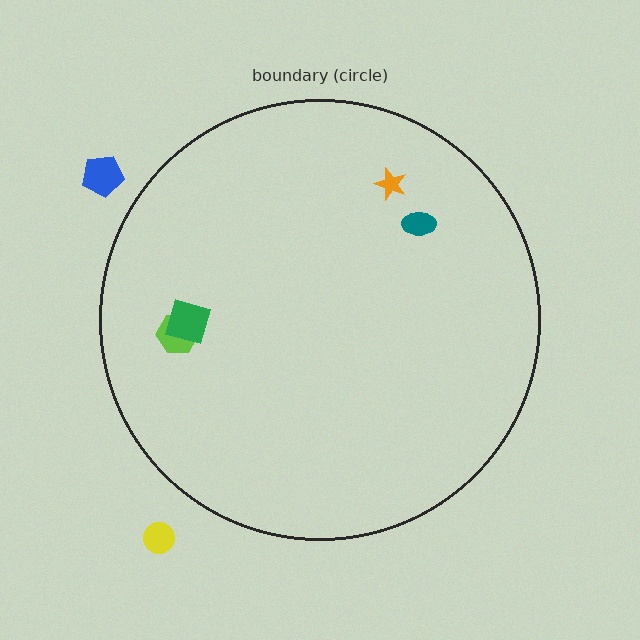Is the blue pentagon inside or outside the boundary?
Outside.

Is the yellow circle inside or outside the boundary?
Outside.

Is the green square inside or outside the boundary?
Inside.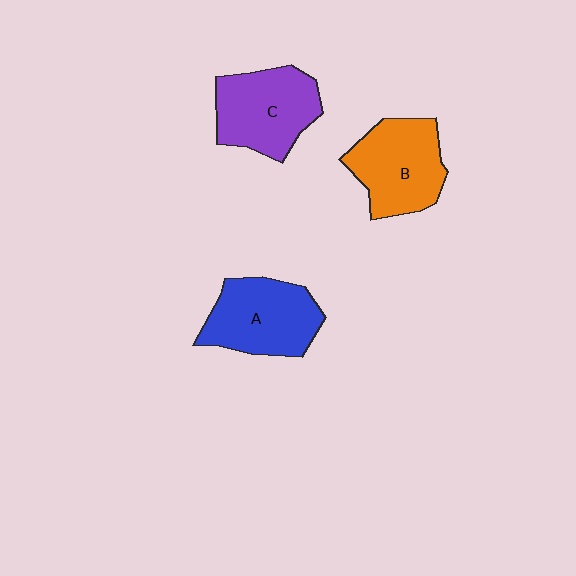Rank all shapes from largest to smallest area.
From largest to smallest: A (blue), C (purple), B (orange).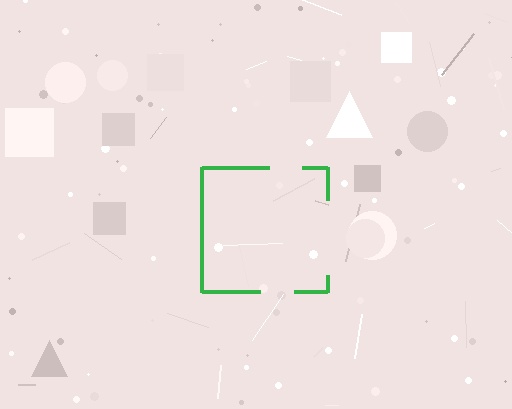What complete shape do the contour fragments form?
The contour fragments form a square.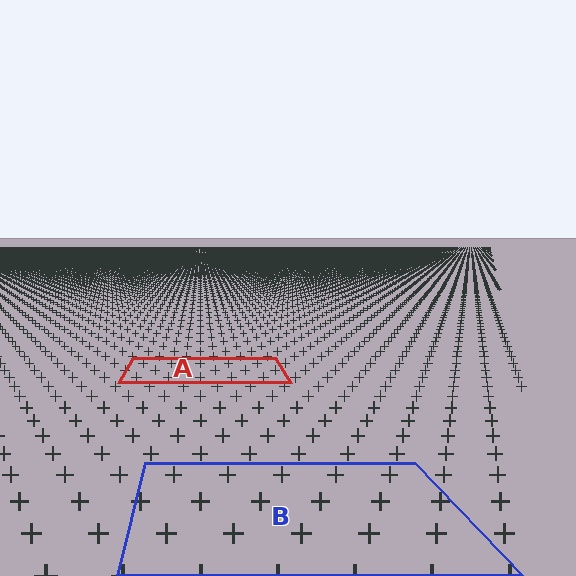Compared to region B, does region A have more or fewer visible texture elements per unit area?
Region A has more texture elements per unit area — they are packed more densely because it is farther away.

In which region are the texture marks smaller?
The texture marks are smaller in region A, because it is farther away.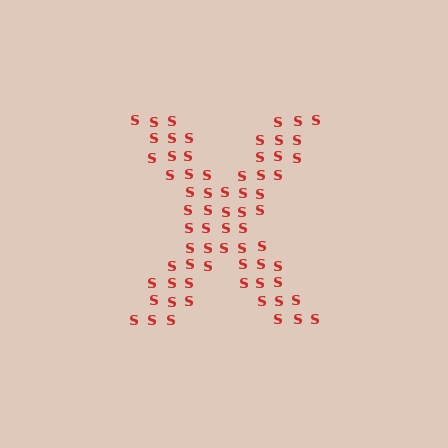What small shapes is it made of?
It is made of small letter S's.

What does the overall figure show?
The overall figure shows the letter X.